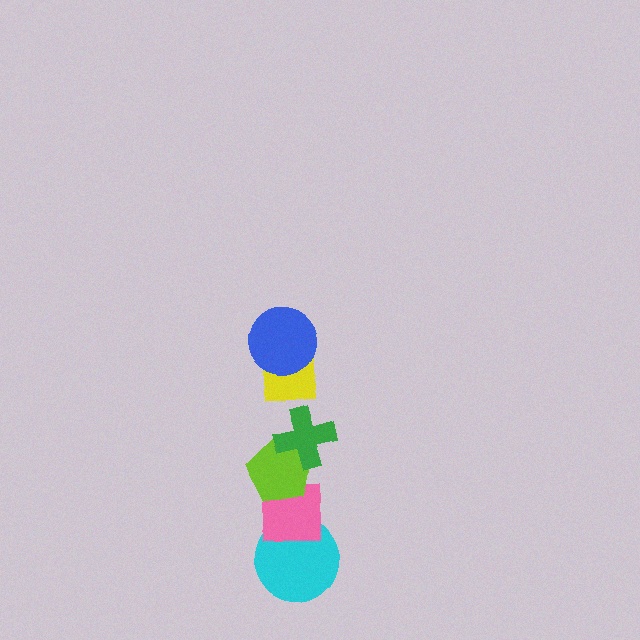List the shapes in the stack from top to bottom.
From top to bottom: the blue circle, the yellow square, the green cross, the lime pentagon, the pink square, the cyan circle.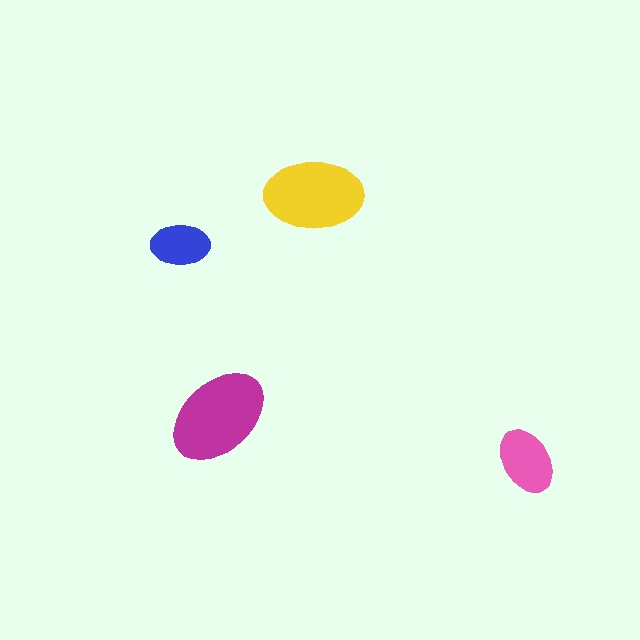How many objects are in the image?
There are 4 objects in the image.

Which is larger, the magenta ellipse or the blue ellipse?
The magenta one.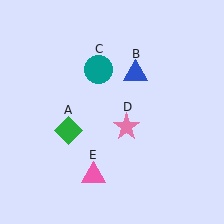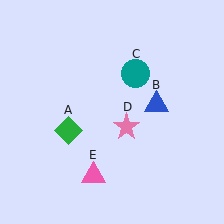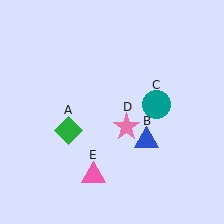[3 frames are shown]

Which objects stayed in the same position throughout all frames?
Green diamond (object A) and pink star (object D) and pink triangle (object E) remained stationary.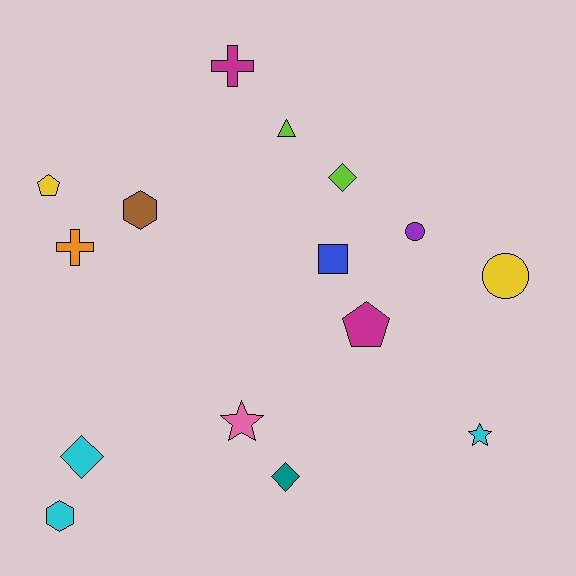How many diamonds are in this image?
There are 3 diamonds.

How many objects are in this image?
There are 15 objects.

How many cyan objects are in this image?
There are 3 cyan objects.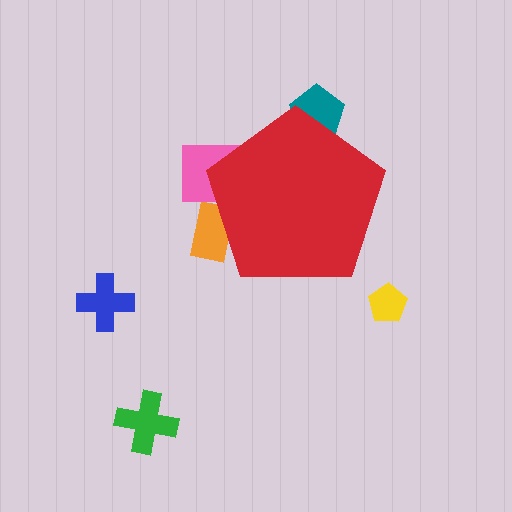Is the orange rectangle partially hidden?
Yes, the orange rectangle is partially hidden behind the red pentagon.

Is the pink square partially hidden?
Yes, the pink square is partially hidden behind the red pentagon.